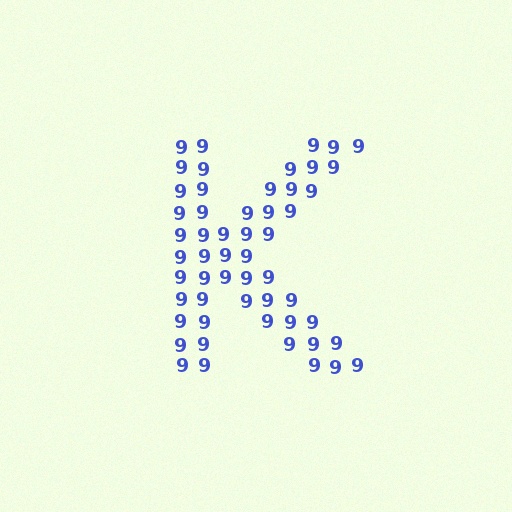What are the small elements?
The small elements are digit 9's.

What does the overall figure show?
The overall figure shows the letter K.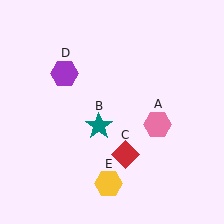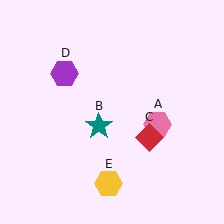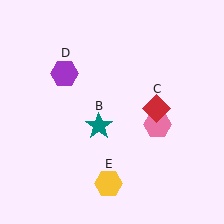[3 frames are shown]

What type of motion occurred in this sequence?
The red diamond (object C) rotated counterclockwise around the center of the scene.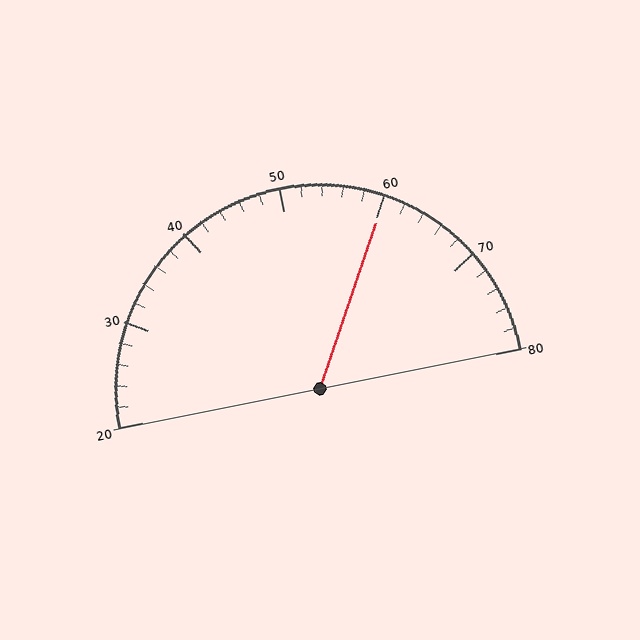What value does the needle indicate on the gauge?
The needle indicates approximately 60.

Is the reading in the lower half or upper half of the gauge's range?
The reading is in the upper half of the range (20 to 80).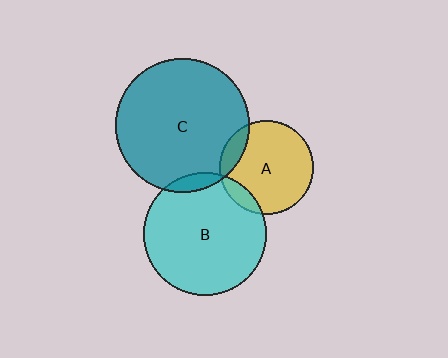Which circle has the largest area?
Circle C (teal).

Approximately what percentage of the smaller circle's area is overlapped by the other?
Approximately 15%.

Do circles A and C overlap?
Yes.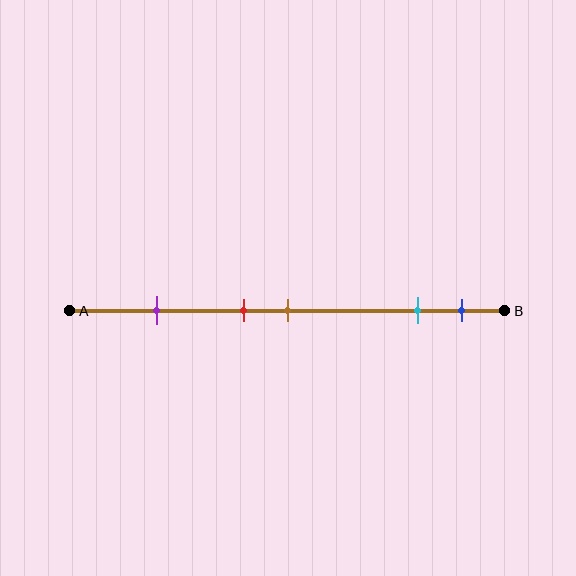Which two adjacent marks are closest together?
The red and brown marks are the closest adjacent pair.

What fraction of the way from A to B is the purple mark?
The purple mark is approximately 20% (0.2) of the way from A to B.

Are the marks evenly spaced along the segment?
No, the marks are not evenly spaced.